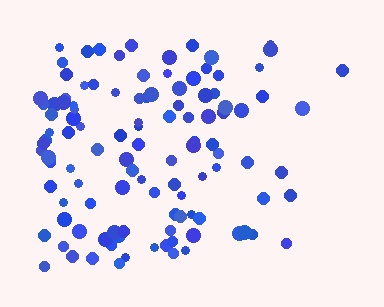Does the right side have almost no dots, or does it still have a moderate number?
Still a moderate number, just noticeably fewer than the left.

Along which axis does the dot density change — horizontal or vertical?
Horizontal.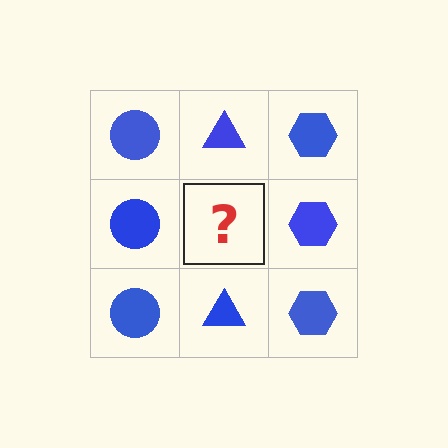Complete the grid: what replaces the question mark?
The question mark should be replaced with a blue triangle.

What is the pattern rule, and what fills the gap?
The rule is that each column has a consistent shape. The gap should be filled with a blue triangle.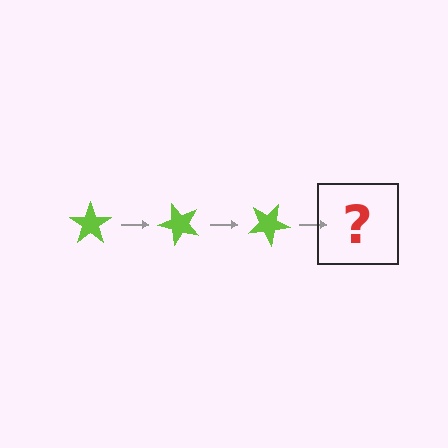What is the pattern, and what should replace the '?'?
The pattern is that the star rotates 50 degrees each step. The '?' should be a lime star rotated 150 degrees.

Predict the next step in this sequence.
The next step is a lime star rotated 150 degrees.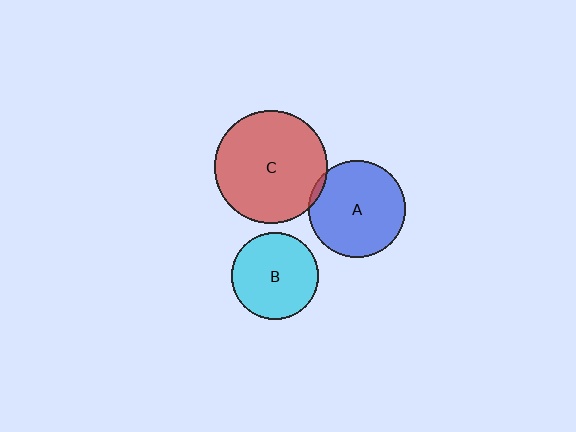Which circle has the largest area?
Circle C (red).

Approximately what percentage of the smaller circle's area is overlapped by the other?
Approximately 5%.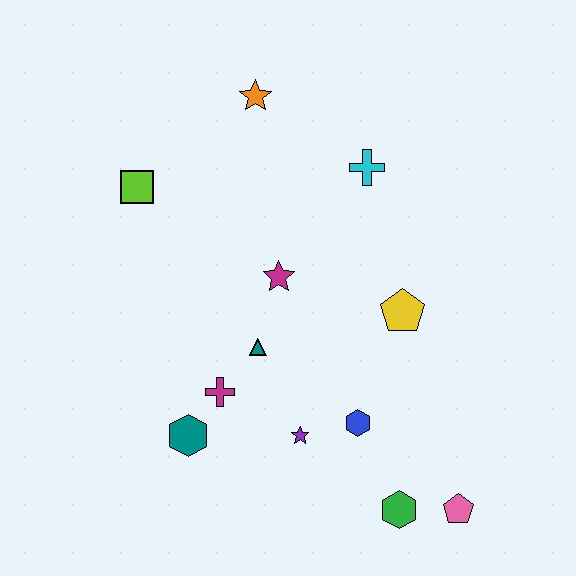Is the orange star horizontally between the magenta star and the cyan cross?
No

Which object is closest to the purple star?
The blue hexagon is closest to the purple star.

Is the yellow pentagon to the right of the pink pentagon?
No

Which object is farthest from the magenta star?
The pink pentagon is farthest from the magenta star.